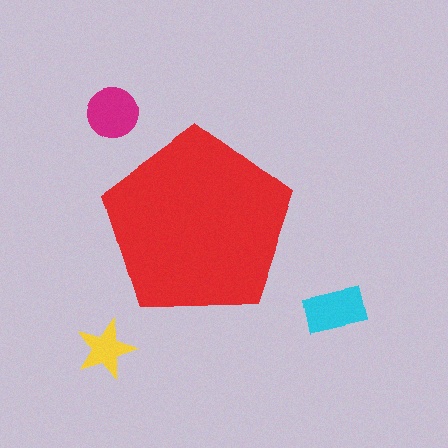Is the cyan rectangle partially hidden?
No, the cyan rectangle is fully visible.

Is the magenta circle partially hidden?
No, the magenta circle is fully visible.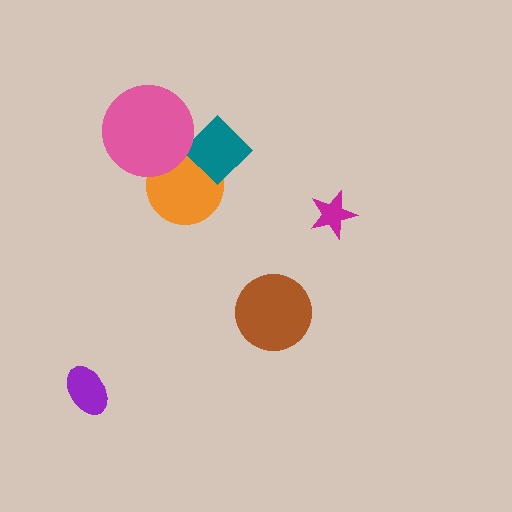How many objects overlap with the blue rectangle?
3 objects overlap with the blue rectangle.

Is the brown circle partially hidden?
No, no other shape covers it.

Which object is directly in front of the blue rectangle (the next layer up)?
The orange circle is directly in front of the blue rectangle.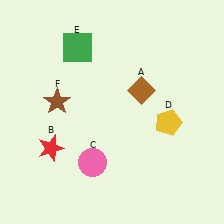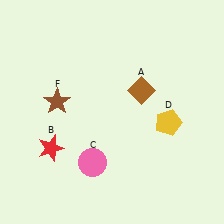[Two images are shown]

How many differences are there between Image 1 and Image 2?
There is 1 difference between the two images.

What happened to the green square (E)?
The green square (E) was removed in Image 2. It was in the top-left area of Image 1.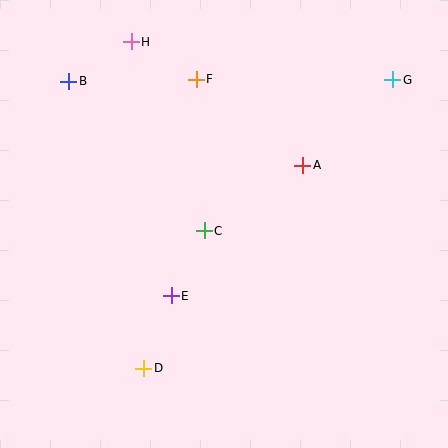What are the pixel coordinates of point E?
Point E is at (171, 296).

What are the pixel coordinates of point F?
Point F is at (196, 79).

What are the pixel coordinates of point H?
Point H is at (131, 42).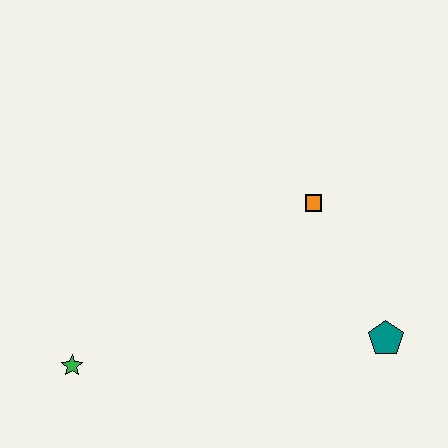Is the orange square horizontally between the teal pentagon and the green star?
Yes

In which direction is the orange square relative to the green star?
The orange square is to the right of the green star.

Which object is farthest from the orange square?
The green star is farthest from the orange square.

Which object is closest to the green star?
The orange square is closest to the green star.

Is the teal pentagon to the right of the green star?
Yes